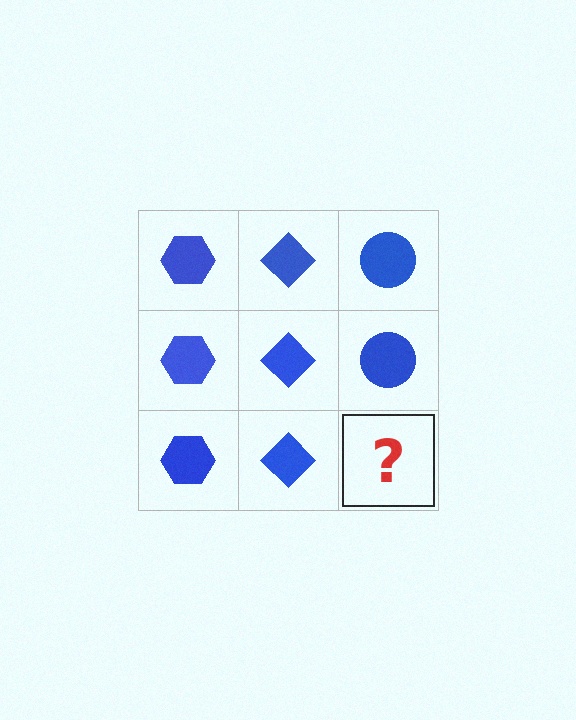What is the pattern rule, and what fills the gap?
The rule is that each column has a consistent shape. The gap should be filled with a blue circle.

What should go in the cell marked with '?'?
The missing cell should contain a blue circle.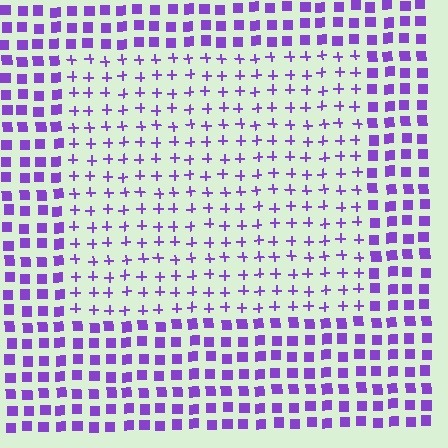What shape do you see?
I see a rectangle.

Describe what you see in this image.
The image is filled with small purple elements arranged in a uniform grid. A rectangle-shaped region contains plus signs, while the surrounding area contains squares. The boundary is defined purely by the change in element shape.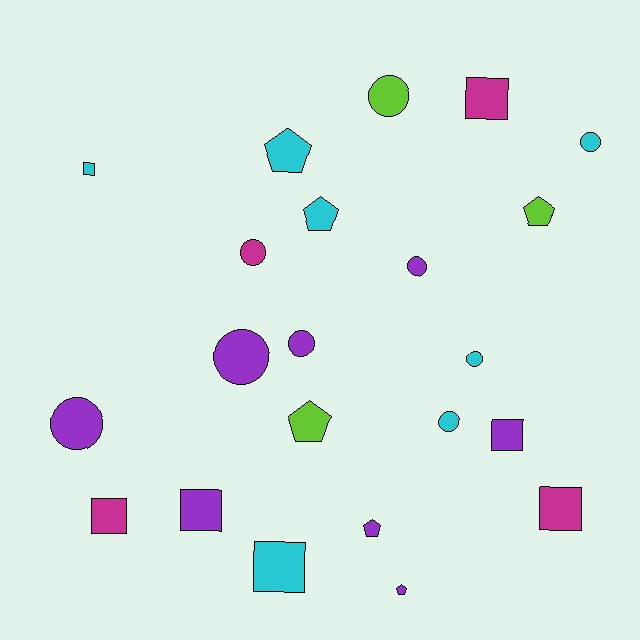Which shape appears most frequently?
Circle, with 9 objects.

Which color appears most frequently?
Purple, with 8 objects.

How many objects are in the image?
There are 22 objects.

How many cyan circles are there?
There are 3 cyan circles.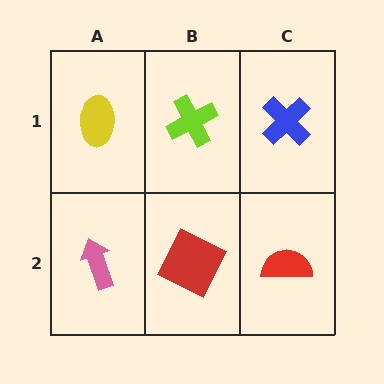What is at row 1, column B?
A lime cross.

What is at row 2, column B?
A red square.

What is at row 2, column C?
A red semicircle.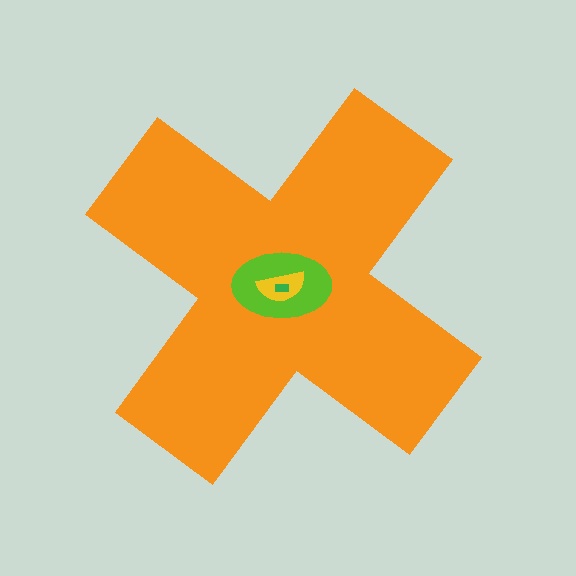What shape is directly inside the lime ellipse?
The yellow semicircle.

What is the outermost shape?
The orange cross.